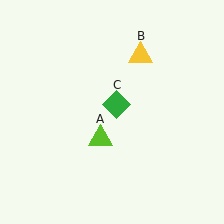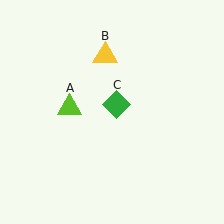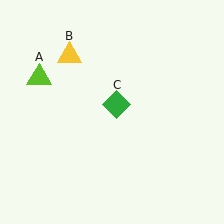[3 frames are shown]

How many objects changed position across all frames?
2 objects changed position: lime triangle (object A), yellow triangle (object B).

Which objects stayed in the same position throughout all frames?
Green diamond (object C) remained stationary.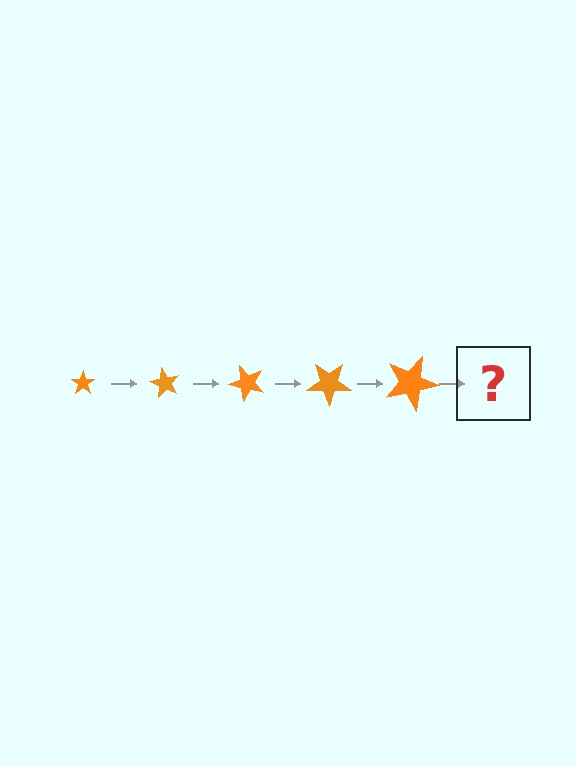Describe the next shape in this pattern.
It should be a star, larger than the previous one and rotated 300 degrees from the start.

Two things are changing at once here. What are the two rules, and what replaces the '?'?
The two rules are that the star grows larger each step and it rotates 60 degrees each step. The '?' should be a star, larger than the previous one and rotated 300 degrees from the start.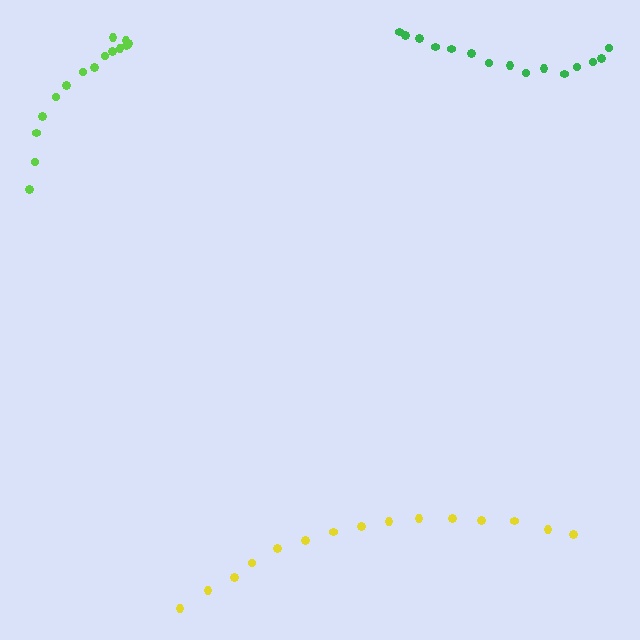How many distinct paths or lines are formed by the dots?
There are 3 distinct paths.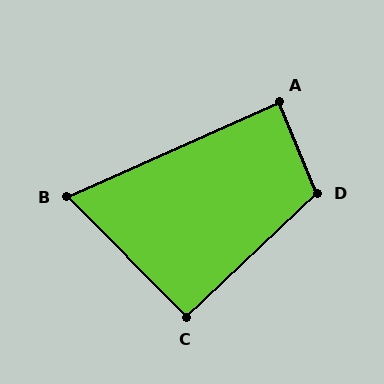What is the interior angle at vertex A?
Approximately 89 degrees (approximately right).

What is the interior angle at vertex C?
Approximately 91 degrees (approximately right).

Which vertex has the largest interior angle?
D, at approximately 111 degrees.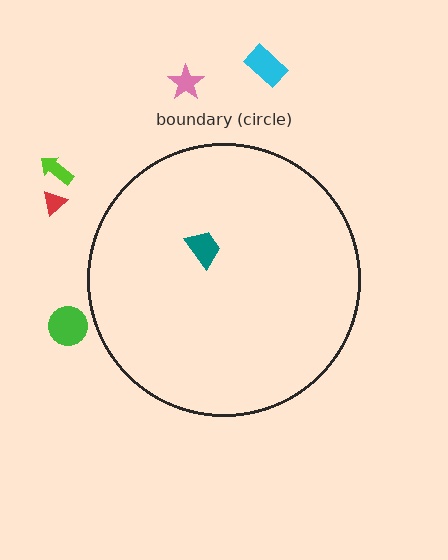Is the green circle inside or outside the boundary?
Outside.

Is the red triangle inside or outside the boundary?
Outside.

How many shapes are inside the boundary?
1 inside, 5 outside.